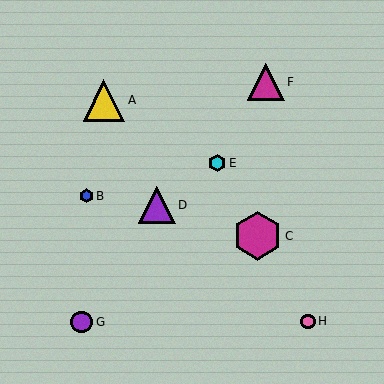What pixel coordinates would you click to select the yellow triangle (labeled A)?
Click at (104, 100) to select the yellow triangle A.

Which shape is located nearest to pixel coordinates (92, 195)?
The blue hexagon (labeled B) at (86, 196) is nearest to that location.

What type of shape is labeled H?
Shape H is a pink circle.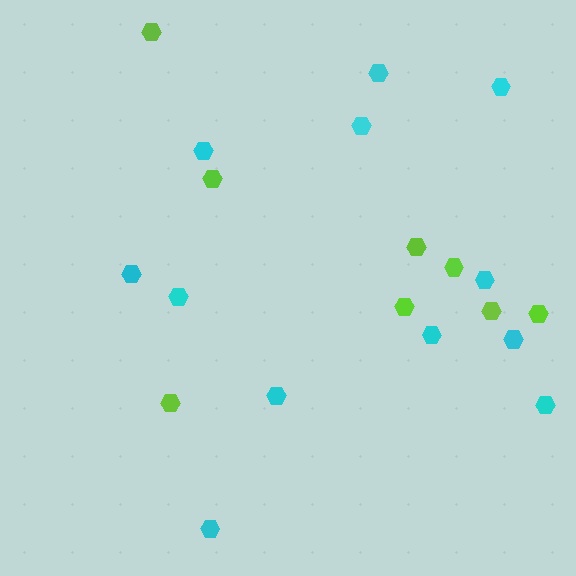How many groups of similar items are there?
There are 2 groups: one group of lime hexagons (8) and one group of cyan hexagons (12).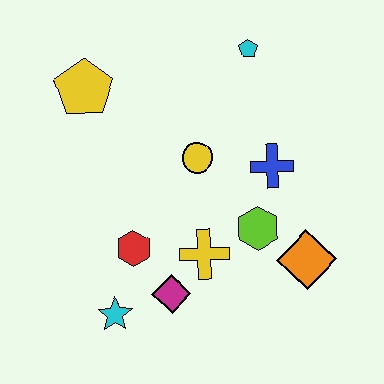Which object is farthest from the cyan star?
The cyan pentagon is farthest from the cyan star.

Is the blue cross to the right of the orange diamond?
No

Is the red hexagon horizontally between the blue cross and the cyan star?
Yes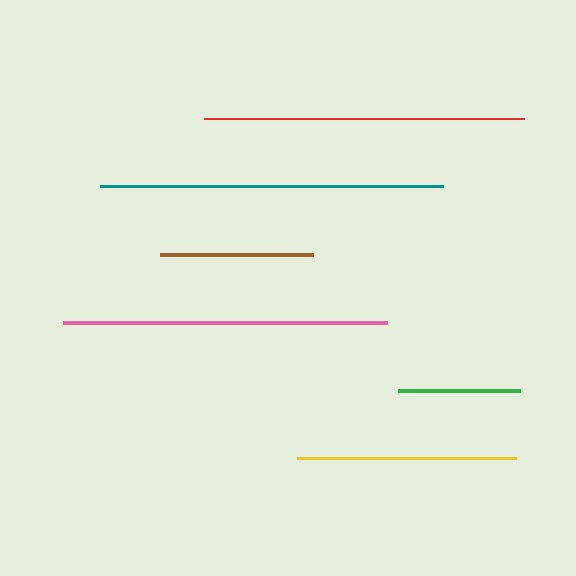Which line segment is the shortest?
The green line is the shortest at approximately 122 pixels.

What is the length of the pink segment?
The pink segment is approximately 323 pixels long.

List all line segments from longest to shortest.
From longest to shortest: teal, pink, red, yellow, brown, green.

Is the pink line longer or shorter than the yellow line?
The pink line is longer than the yellow line.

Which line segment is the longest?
The teal line is the longest at approximately 343 pixels.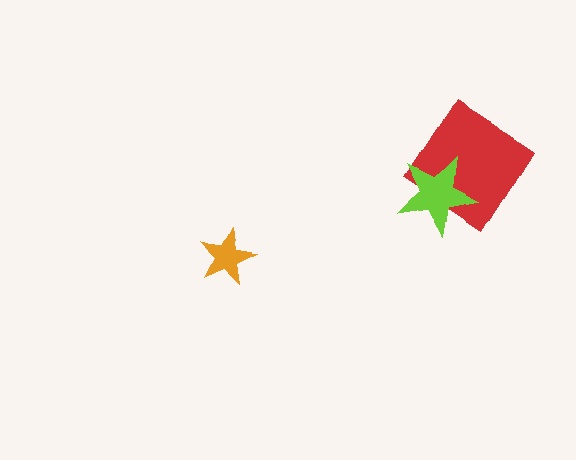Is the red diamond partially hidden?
Yes, it is partially covered by another shape.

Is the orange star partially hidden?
No, no other shape covers it.